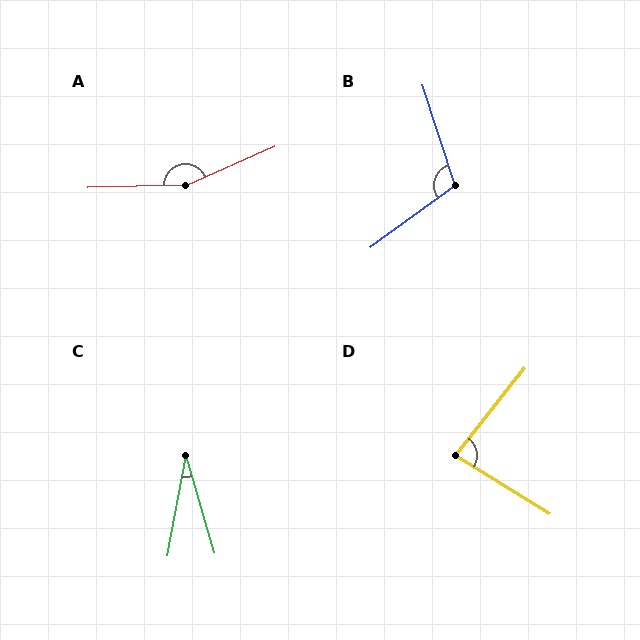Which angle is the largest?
A, at approximately 157 degrees.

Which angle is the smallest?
C, at approximately 27 degrees.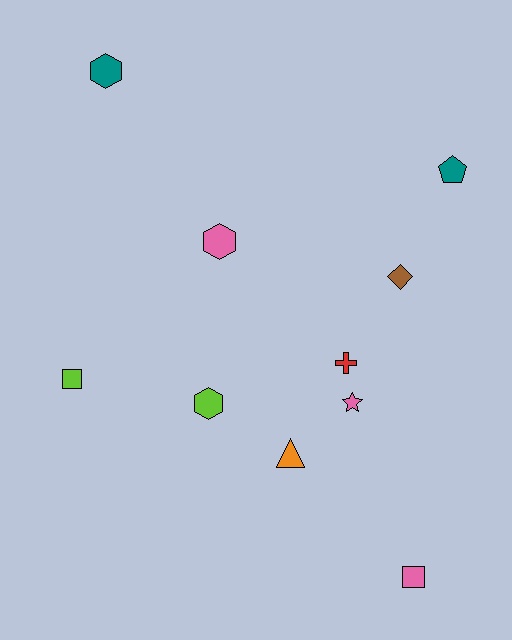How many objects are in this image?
There are 10 objects.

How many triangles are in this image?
There is 1 triangle.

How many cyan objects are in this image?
There are no cyan objects.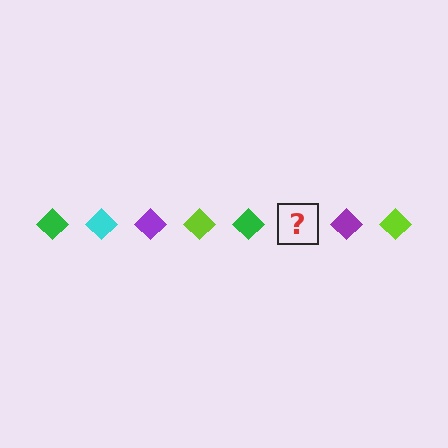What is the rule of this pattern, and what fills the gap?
The rule is that the pattern cycles through green, cyan, purple, lime diamonds. The gap should be filled with a cyan diamond.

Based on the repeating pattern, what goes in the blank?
The blank should be a cyan diamond.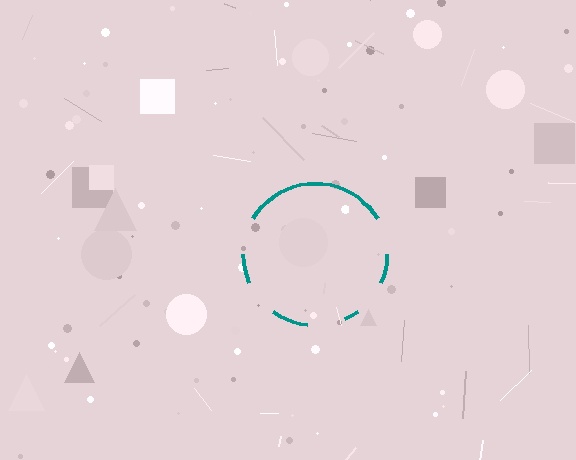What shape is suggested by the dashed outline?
The dashed outline suggests a circle.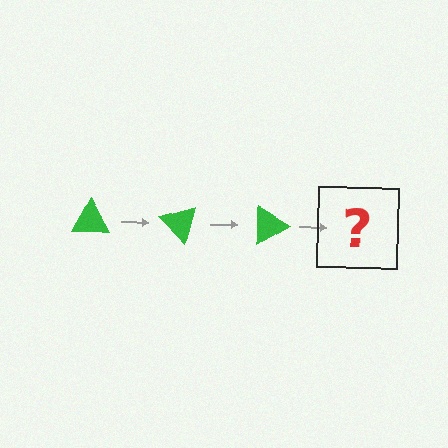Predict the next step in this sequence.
The next step is a green triangle rotated 135 degrees.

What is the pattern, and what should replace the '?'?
The pattern is that the triangle rotates 45 degrees each step. The '?' should be a green triangle rotated 135 degrees.